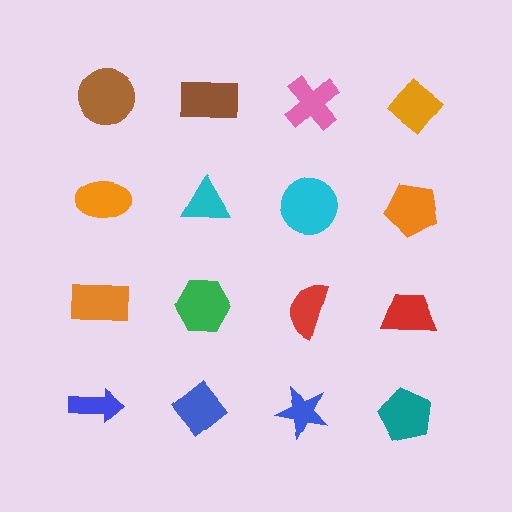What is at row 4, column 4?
A teal pentagon.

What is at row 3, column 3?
A red semicircle.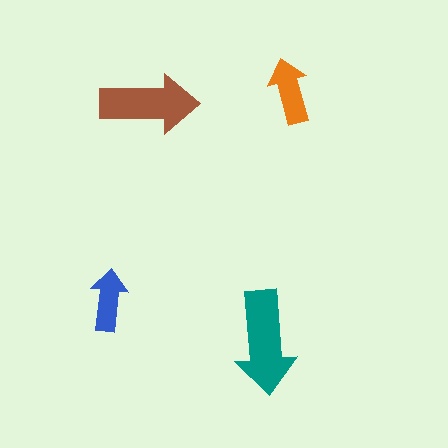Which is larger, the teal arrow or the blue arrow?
The teal one.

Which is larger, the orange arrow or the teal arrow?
The teal one.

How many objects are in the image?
There are 4 objects in the image.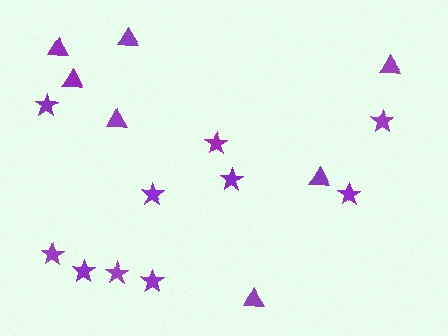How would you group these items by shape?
There are 2 groups: one group of triangles (7) and one group of stars (10).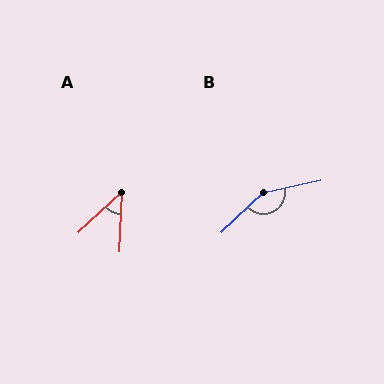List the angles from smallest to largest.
A (44°), B (148°).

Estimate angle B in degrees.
Approximately 148 degrees.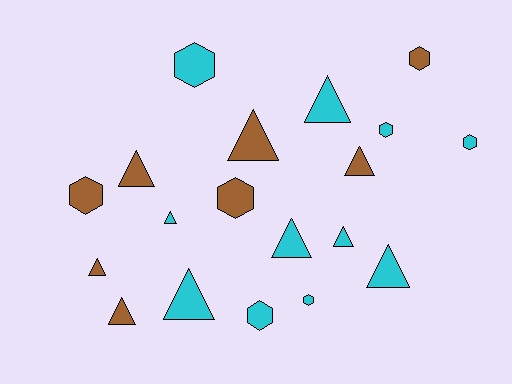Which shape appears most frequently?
Triangle, with 11 objects.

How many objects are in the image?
There are 19 objects.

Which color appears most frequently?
Cyan, with 11 objects.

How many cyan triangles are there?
There are 6 cyan triangles.